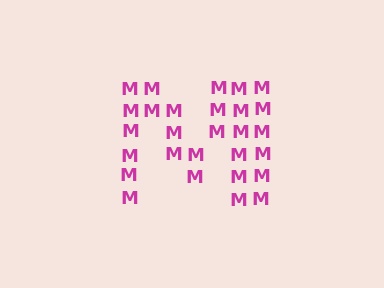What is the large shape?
The large shape is the letter M.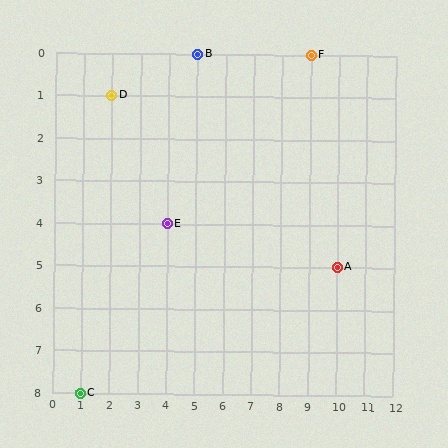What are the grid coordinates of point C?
Point C is at grid coordinates (1, 8).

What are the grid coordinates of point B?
Point B is at grid coordinates (5, 0).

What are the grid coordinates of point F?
Point F is at grid coordinates (9, 0).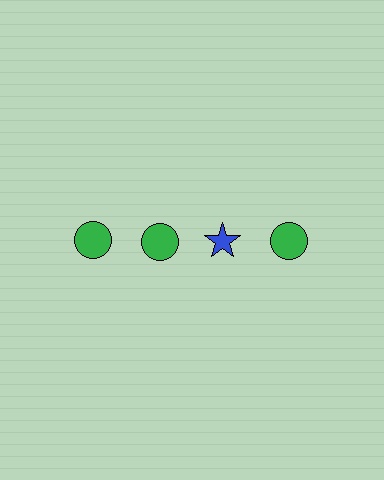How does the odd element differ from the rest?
It differs in both color (blue instead of green) and shape (star instead of circle).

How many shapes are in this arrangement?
There are 4 shapes arranged in a grid pattern.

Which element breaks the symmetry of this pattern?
The blue star in the top row, center column breaks the symmetry. All other shapes are green circles.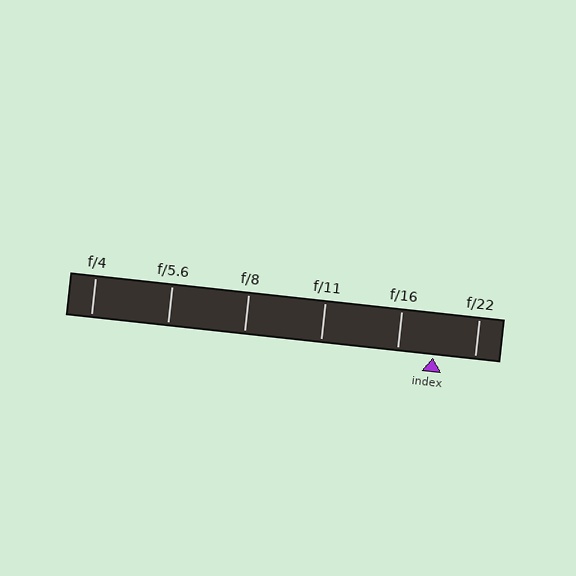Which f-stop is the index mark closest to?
The index mark is closest to f/16.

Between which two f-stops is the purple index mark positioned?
The index mark is between f/16 and f/22.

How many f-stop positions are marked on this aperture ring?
There are 6 f-stop positions marked.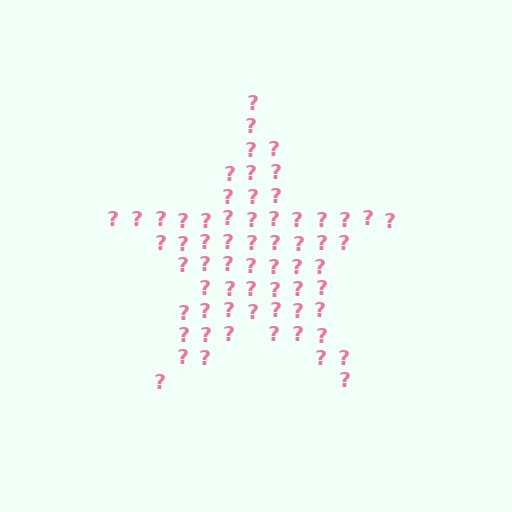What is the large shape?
The large shape is a star.